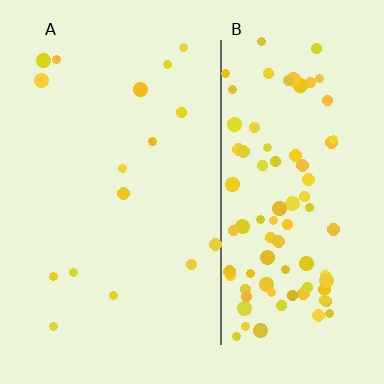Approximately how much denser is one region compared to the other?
Approximately 5.7× — region B over region A.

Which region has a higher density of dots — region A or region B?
B (the right).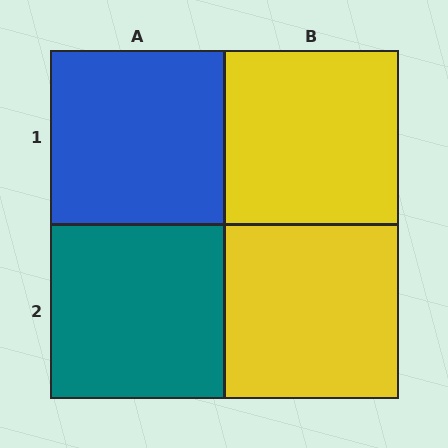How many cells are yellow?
2 cells are yellow.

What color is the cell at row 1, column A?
Blue.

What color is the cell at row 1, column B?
Yellow.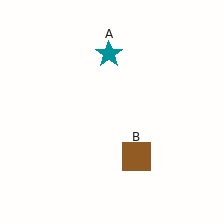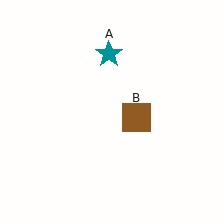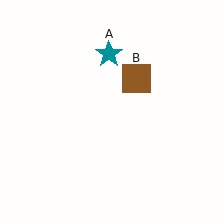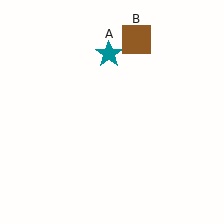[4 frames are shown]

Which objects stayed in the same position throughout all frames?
Teal star (object A) remained stationary.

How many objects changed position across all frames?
1 object changed position: brown square (object B).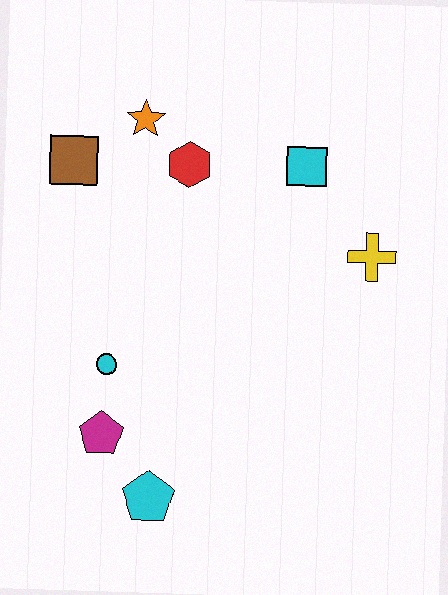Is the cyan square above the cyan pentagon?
Yes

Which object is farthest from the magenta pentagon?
The cyan square is farthest from the magenta pentagon.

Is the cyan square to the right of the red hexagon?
Yes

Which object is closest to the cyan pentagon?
The magenta pentagon is closest to the cyan pentagon.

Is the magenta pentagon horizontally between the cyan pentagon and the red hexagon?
No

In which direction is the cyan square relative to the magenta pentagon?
The cyan square is above the magenta pentagon.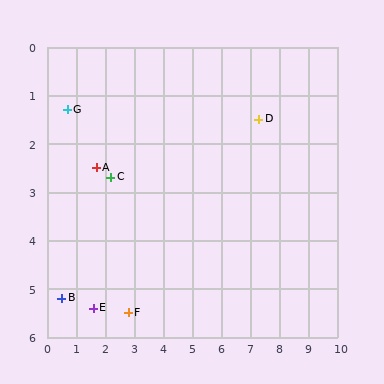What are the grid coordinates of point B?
Point B is at approximately (0.5, 5.2).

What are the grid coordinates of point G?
Point G is at approximately (0.7, 1.3).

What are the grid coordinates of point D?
Point D is at approximately (7.3, 1.5).